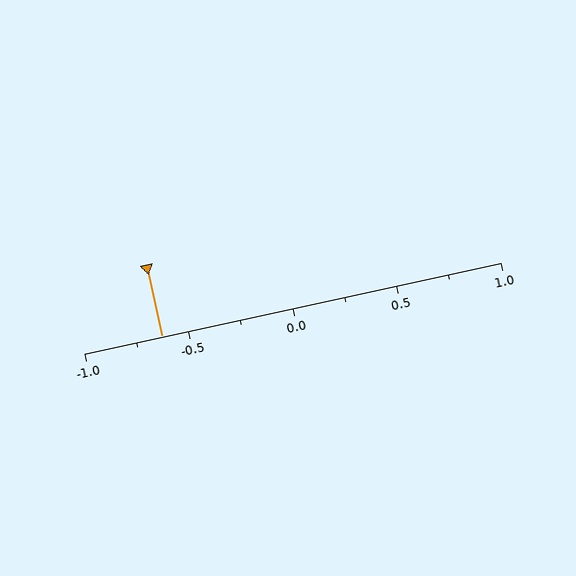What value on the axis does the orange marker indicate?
The marker indicates approximately -0.62.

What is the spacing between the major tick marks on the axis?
The major ticks are spaced 0.5 apart.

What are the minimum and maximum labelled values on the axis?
The axis runs from -1.0 to 1.0.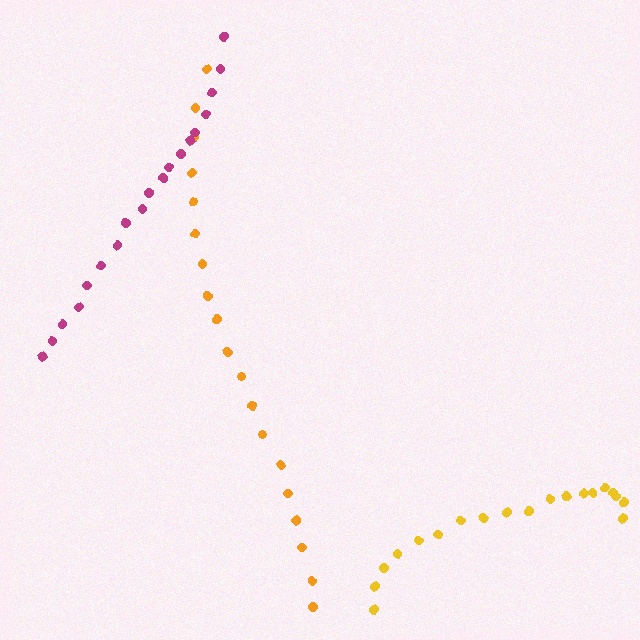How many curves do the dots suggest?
There are 3 distinct paths.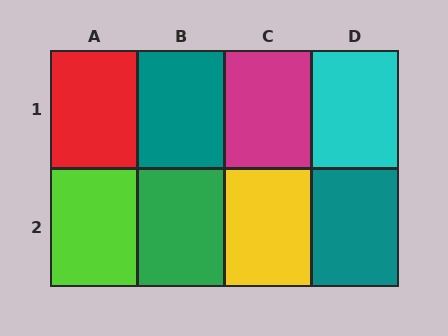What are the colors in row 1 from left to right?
Red, teal, magenta, cyan.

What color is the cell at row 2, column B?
Green.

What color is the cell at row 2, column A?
Lime.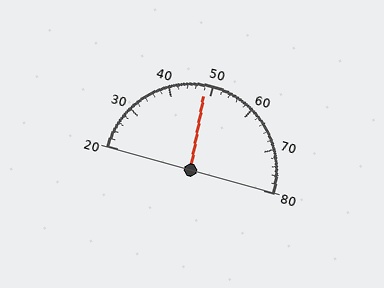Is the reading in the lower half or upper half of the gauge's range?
The reading is in the lower half of the range (20 to 80).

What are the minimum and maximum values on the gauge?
The gauge ranges from 20 to 80.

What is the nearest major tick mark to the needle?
The nearest major tick mark is 50.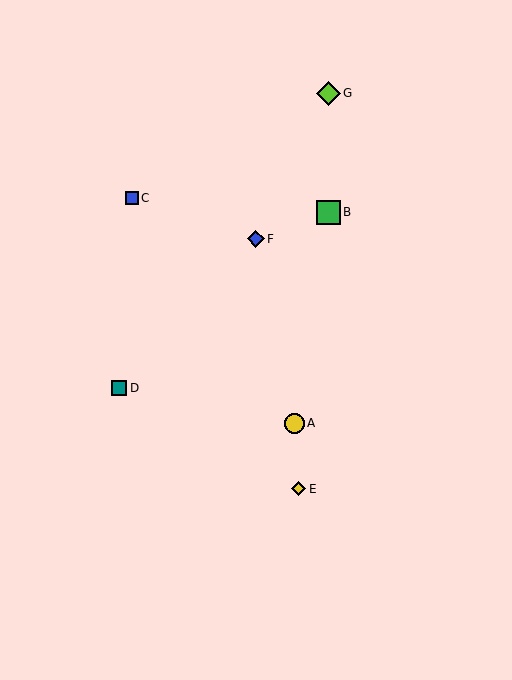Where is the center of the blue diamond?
The center of the blue diamond is at (256, 239).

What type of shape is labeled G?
Shape G is a lime diamond.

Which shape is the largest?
The lime diamond (labeled G) is the largest.